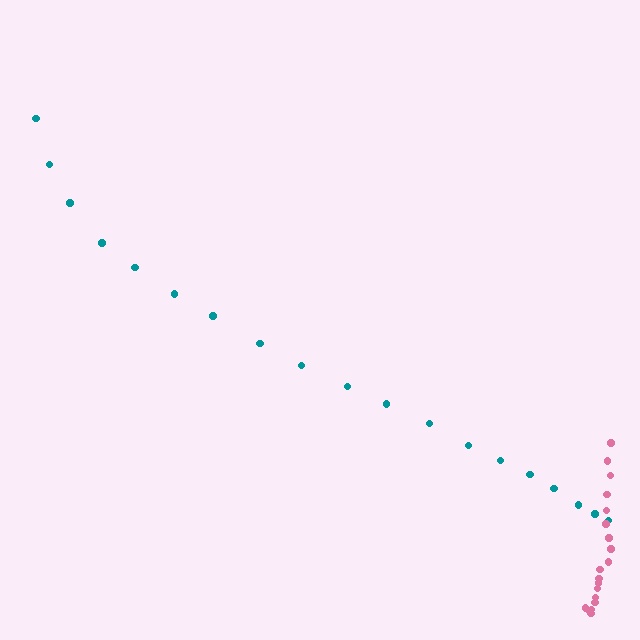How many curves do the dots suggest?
There are 2 distinct paths.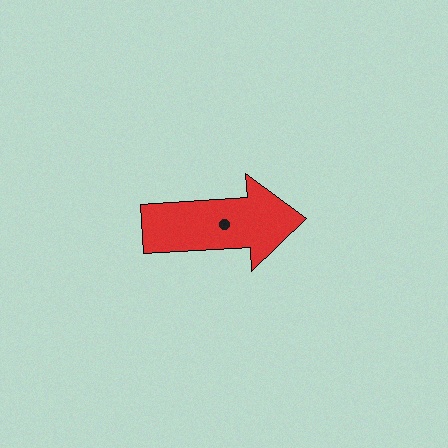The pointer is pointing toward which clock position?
Roughly 3 o'clock.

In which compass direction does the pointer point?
East.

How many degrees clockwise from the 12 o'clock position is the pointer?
Approximately 86 degrees.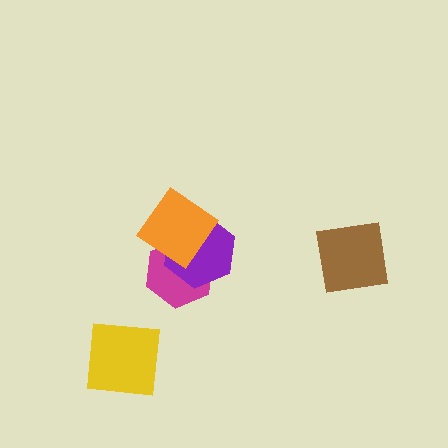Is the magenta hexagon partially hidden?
Yes, it is partially covered by another shape.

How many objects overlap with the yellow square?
0 objects overlap with the yellow square.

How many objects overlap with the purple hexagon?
2 objects overlap with the purple hexagon.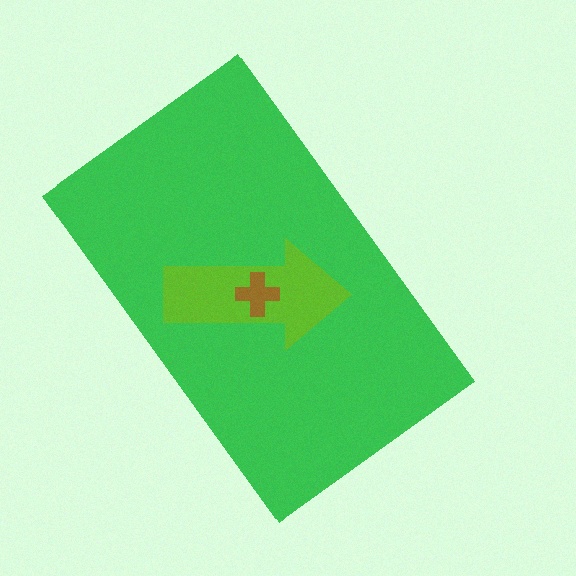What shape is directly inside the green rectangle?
The lime arrow.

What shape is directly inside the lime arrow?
The brown cross.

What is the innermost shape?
The brown cross.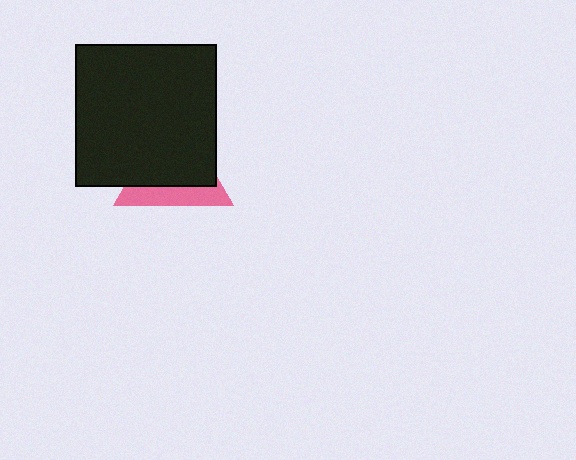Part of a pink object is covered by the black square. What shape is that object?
It is a triangle.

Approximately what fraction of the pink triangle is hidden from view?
Roughly 68% of the pink triangle is hidden behind the black square.